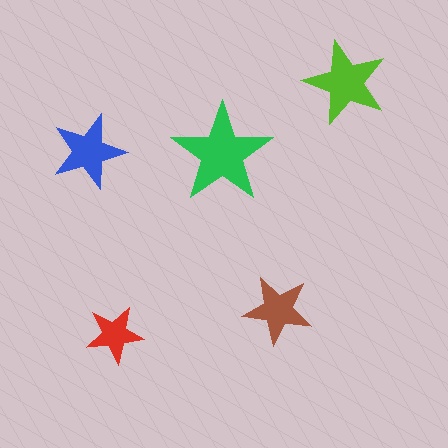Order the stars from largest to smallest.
the green one, the lime one, the blue one, the brown one, the red one.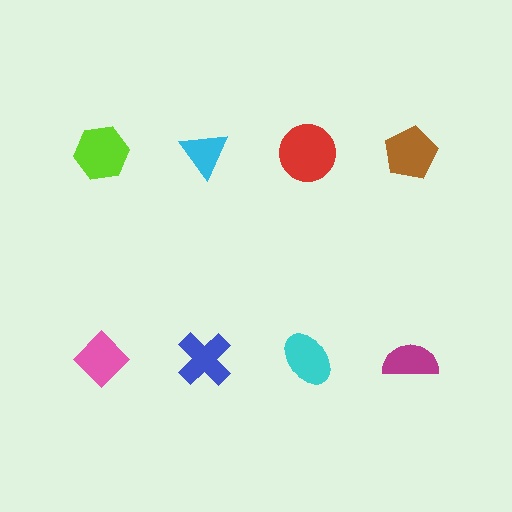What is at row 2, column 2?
A blue cross.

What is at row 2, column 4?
A magenta semicircle.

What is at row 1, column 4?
A brown pentagon.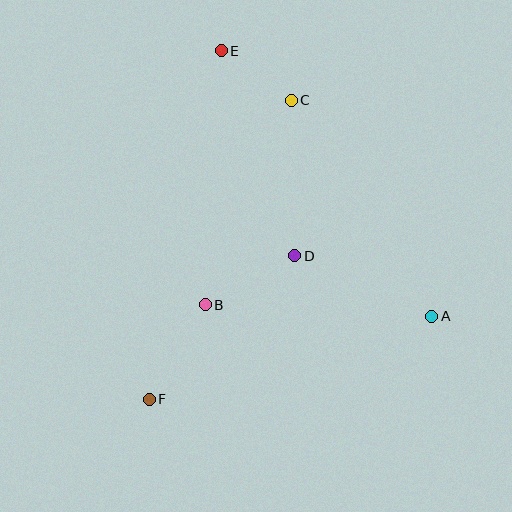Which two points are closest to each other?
Points C and E are closest to each other.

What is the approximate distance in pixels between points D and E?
The distance between D and E is approximately 218 pixels.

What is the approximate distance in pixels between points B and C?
The distance between B and C is approximately 221 pixels.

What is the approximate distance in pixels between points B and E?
The distance between B and E is approximately 254 pixels.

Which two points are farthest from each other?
Points E and F are farthest from each other.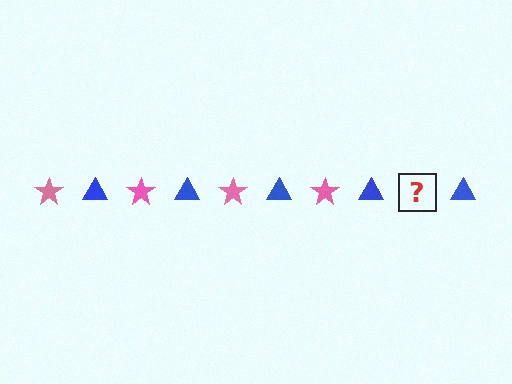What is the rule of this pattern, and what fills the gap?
The rule is that the pattern alternates between pink star and blue triangle. The gap should be filled with a pink star.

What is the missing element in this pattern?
The missing element is a pink star.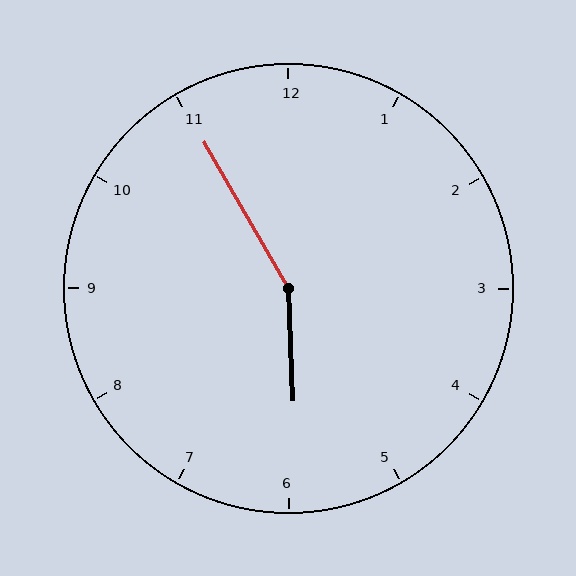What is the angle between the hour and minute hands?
Approximately 152 degrees.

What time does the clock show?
5:55.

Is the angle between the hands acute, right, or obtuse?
It is obtuse.